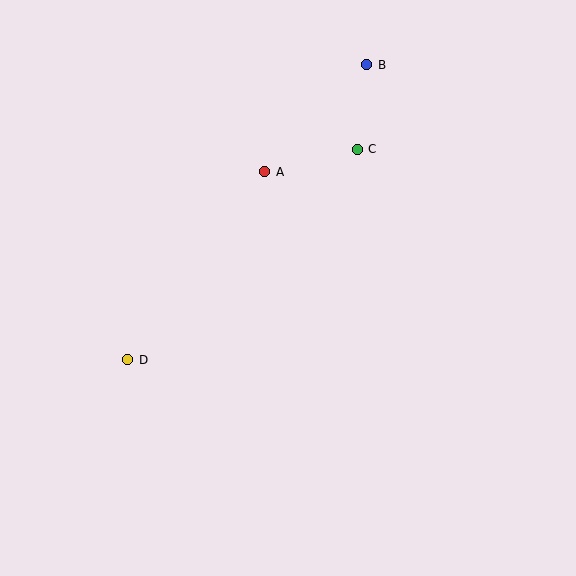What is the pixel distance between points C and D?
The distance between C and D is 311 pixels.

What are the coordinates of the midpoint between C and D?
The midpoint between C and D is at (243, 254).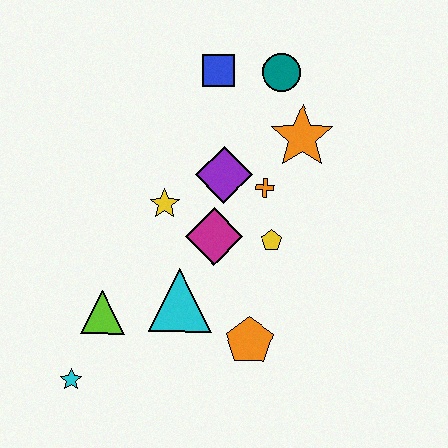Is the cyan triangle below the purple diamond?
Yes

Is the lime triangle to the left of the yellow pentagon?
Yes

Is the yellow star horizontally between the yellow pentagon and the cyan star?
Yes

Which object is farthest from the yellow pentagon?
The cyan star is farthest from the yellow pentagon.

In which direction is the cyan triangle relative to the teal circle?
The cyan triangle is below the teal circle.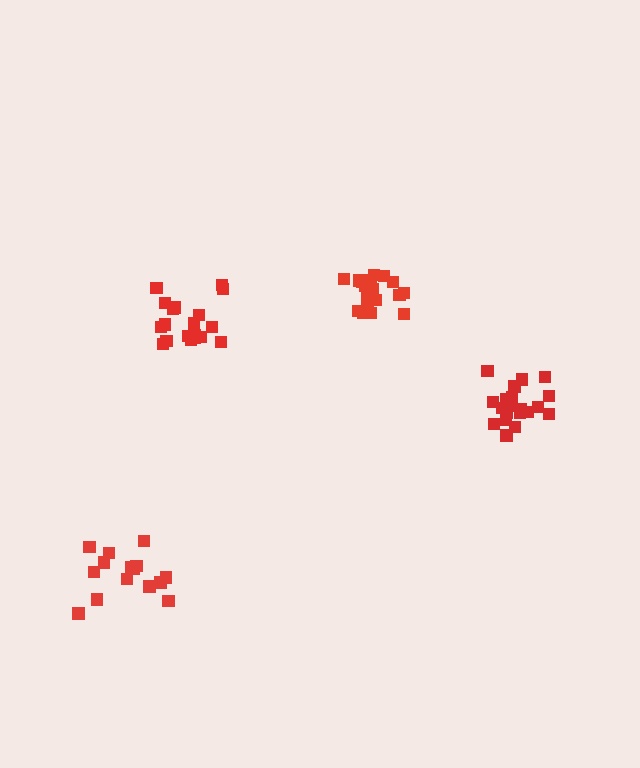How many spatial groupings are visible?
There are 4 spatial groupings.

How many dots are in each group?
Group 1: 15 dots, Group 2: 21 dots, Group 3: 19 dots, Group 4: 19 dots (74 total).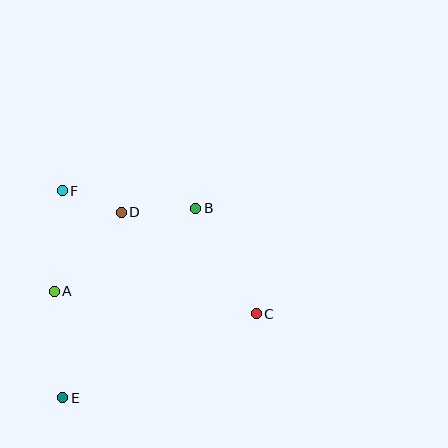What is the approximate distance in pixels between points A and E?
The distance between A and E is approximately 107 pixels.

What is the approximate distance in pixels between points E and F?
The distance between E and F is approximately 207 pixels.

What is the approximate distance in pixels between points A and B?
The distance between A and B is approximately 164 pixels.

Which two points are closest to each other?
Points D and F are closest to each other.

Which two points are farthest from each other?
Points B and E are farthest from each other.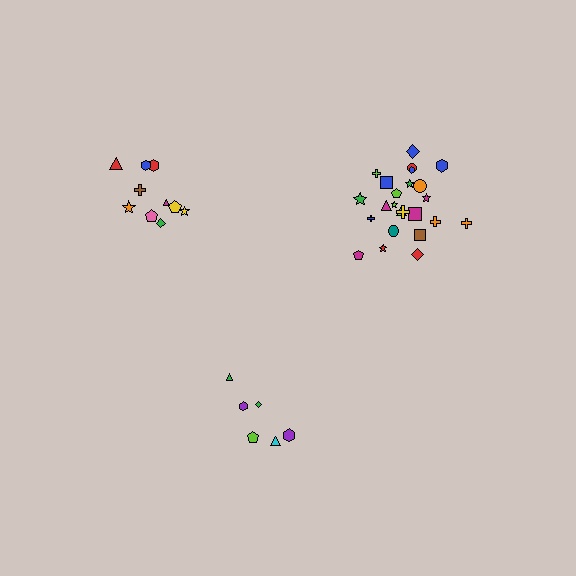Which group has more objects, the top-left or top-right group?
The top-right group.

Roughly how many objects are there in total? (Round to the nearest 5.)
Roughly 40 objects in total.